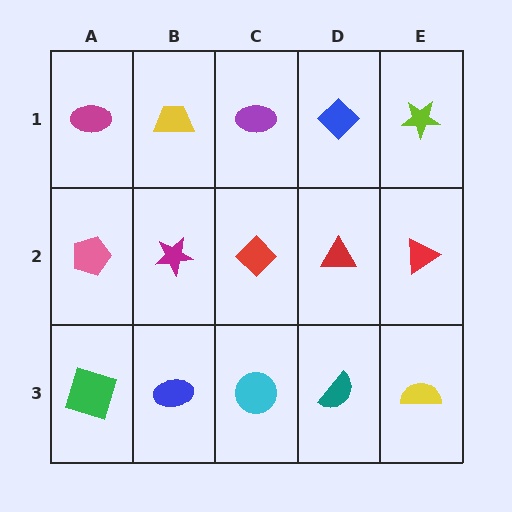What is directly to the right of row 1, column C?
A blue diamond.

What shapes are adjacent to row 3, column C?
A red diamond (row 2, column C), a blue ellipse (row 3, column B), a teal semicircle (row 3, column D).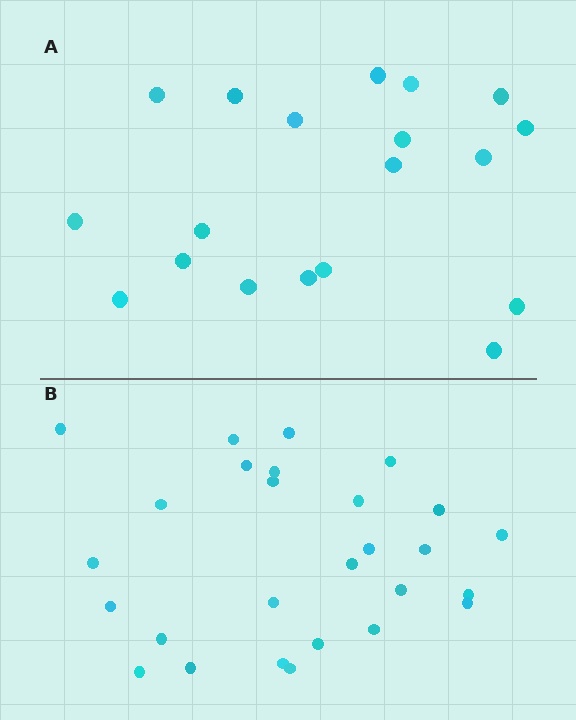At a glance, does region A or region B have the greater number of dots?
Region B (the bottom region) has more dots.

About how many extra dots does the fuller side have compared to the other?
Region B has roughly 8 or so more dots than region A.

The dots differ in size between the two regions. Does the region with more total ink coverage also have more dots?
No. Region A has more total ink coverage because its dots are larger, but region B actually contains more individual dots. Total area can be misleading — the number of items is what matters here.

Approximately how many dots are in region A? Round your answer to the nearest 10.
About 20 dots. (The exact count is 19, which rounds to 20.)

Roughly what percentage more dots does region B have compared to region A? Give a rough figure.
About 40% more.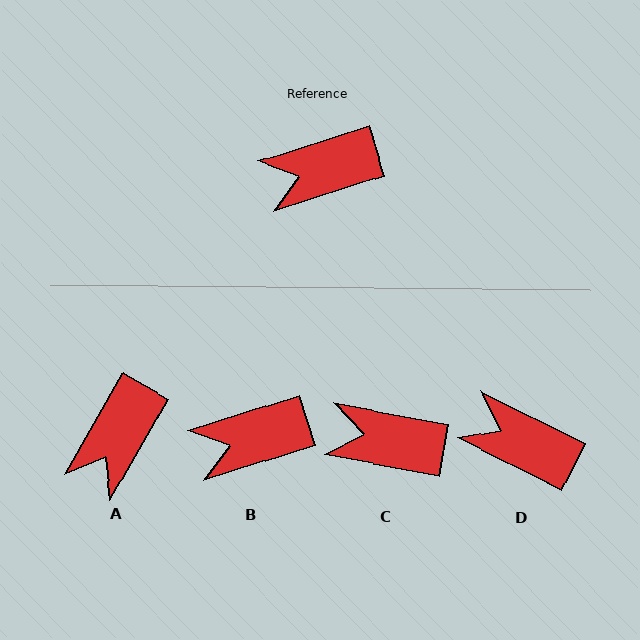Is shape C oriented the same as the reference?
No, it is off by about 28 degrees.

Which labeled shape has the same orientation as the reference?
B.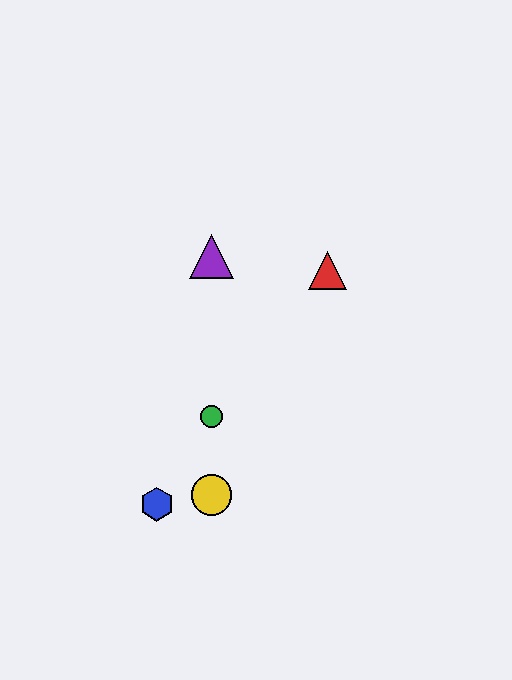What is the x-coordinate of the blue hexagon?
The blue hexagon is at x≈157.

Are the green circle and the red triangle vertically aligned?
No, the green circle is at x≈212 and the red triangle is at x≈327.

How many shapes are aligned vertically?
3 shapes (the green circle, the yellow circle, the purple triangle) are aligned vertically.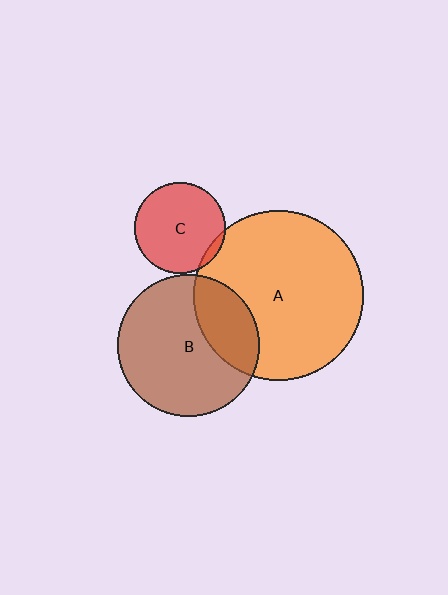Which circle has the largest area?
Circle A (orange).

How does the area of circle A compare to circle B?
Approximately 1.4 times.